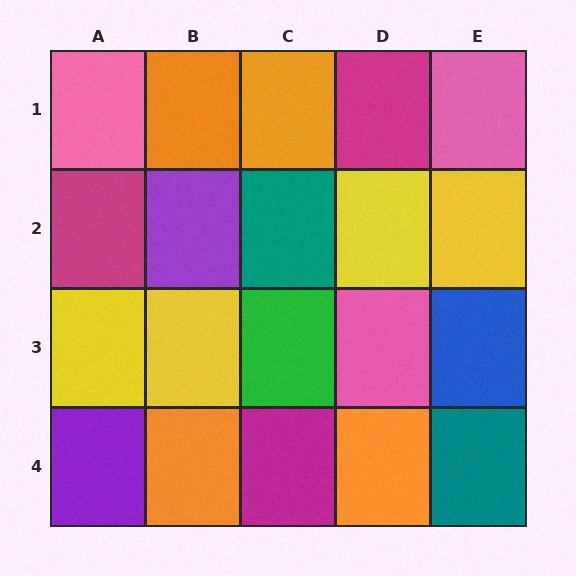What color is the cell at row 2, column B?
Purple.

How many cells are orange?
4 cells are orange.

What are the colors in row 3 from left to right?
Yellow, yellow, green, pink, blue.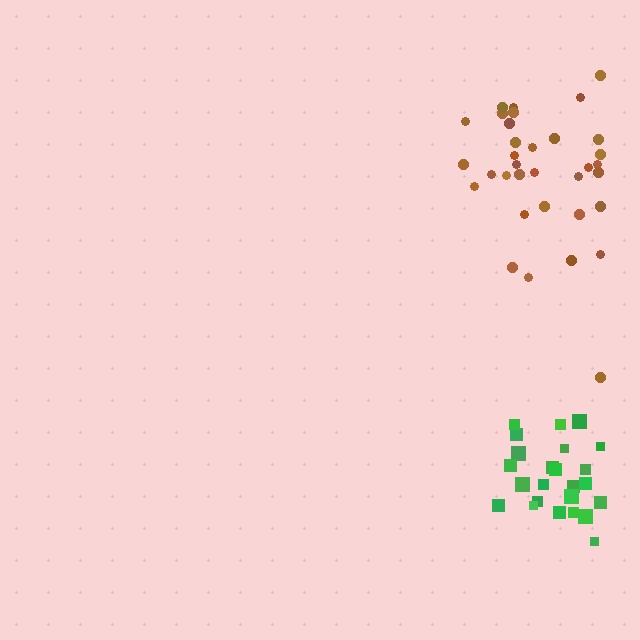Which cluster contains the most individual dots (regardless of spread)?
Brown (34).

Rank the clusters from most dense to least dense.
green, brown.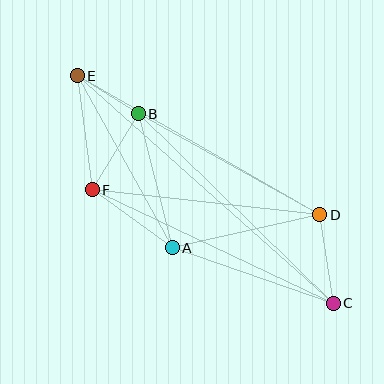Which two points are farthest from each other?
Points C and E are farthest from each other.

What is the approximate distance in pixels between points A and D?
The distance between A and D is approximately 151 pixels.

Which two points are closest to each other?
Points B and E are closest to each other.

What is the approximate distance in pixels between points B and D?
The distance between B and D is approximately 208 pixels.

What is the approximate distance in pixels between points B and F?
The distance between B and F is approximately 89 pixels.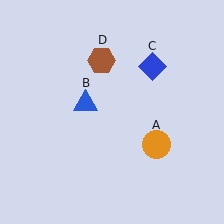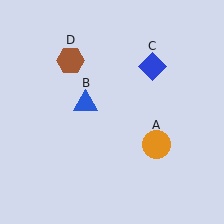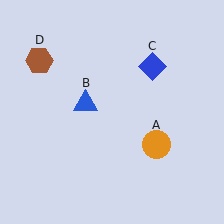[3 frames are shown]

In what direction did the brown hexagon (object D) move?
The brown hexagon (object D) moved left.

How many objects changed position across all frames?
1 object changed position: brown hexagon (object D).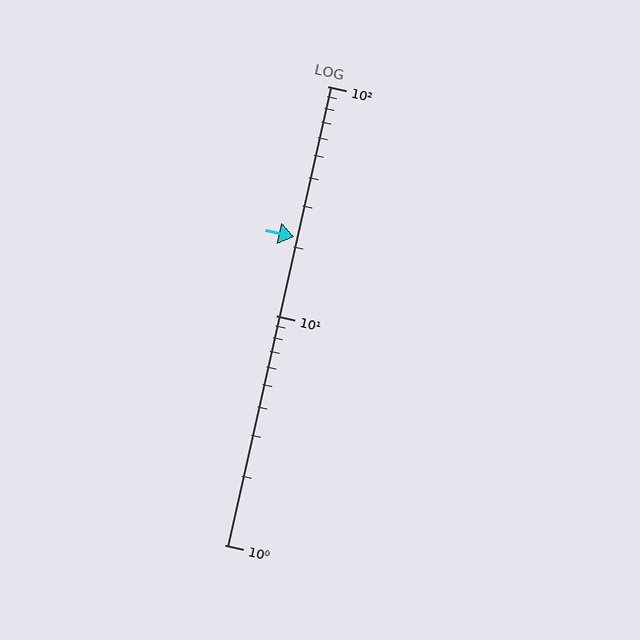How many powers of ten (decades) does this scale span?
The scale spans 2 decades, from 1 to 100.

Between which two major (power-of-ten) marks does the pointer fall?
The pointer is between 10 and 100.